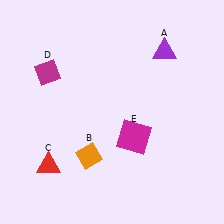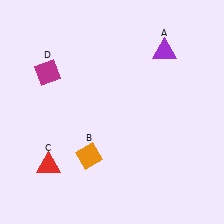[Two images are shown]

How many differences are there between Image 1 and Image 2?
There is 1 difference between the two images.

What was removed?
The magenta square (E) was removed in Image 2.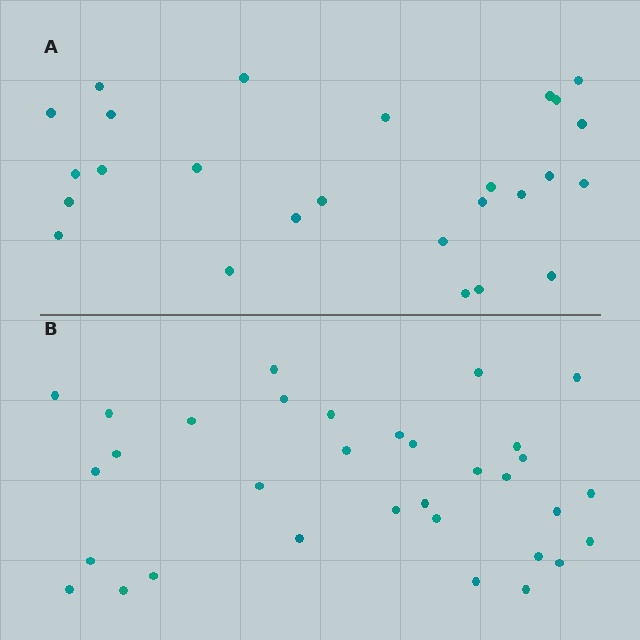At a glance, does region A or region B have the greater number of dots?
Region B (the bottom region) has more dots.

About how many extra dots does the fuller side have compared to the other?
Region B has roughly 8 or so more dots than region A.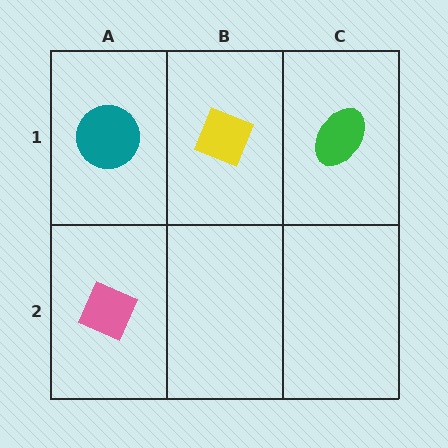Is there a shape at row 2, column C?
No, that cell is empty.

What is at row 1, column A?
A teal circle.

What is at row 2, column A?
A pink diamond.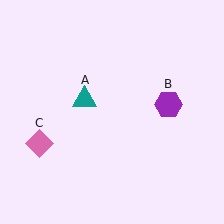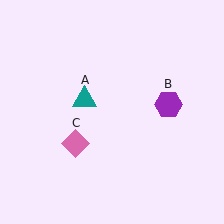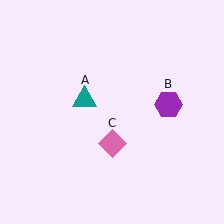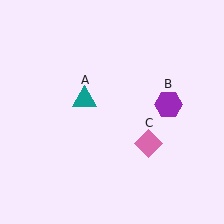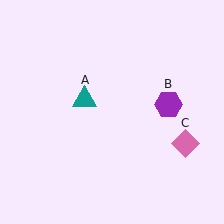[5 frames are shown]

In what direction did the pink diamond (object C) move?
The pink diamond (object C) moved right.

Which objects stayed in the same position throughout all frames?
Teal triangle (object A) and purple hexagon (object B) remained stationary.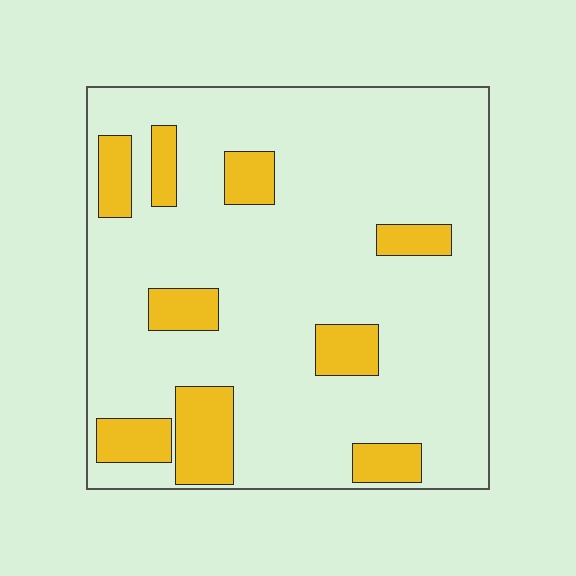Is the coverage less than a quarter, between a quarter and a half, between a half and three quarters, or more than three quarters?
Less than a quarter.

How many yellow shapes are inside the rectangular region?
9.